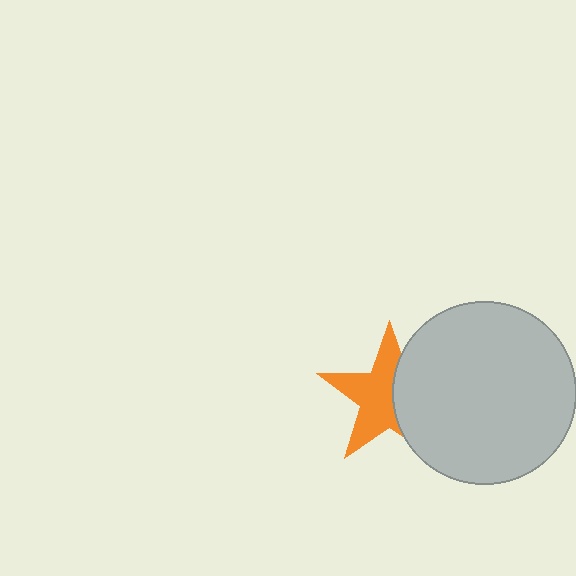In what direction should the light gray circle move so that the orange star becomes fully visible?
The light gray circle should move right. That is the shortest direction to clear the overlap and leave the orange star fully visible.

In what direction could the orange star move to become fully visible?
The orange star could move left. That would shift it out from behind the light gray circle entirely.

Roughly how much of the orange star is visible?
About half of it is visible (roughly 59%).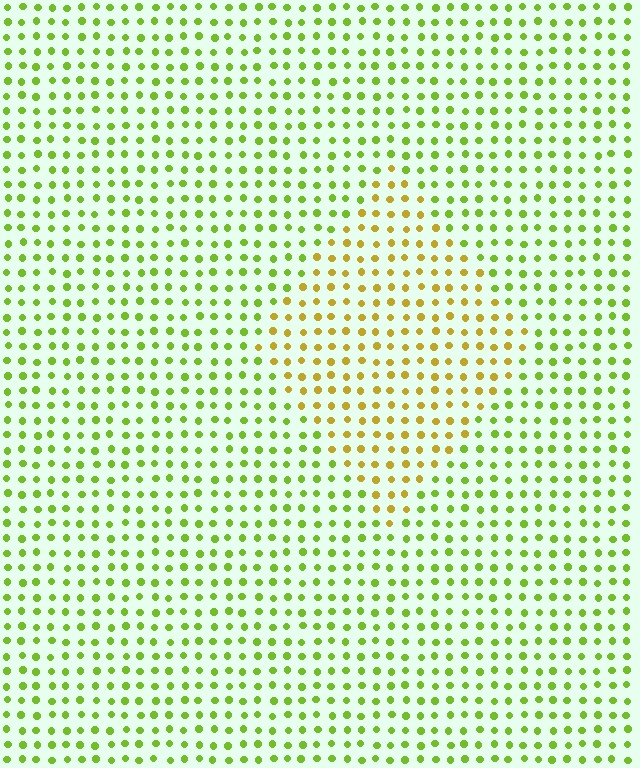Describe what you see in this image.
The image is filled with small lime elements in a uniform arrangement. A diamond-shaped region is visible where the elements are tinted to a slightly different hue, forming a subtle color boundary.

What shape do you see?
I see a diamond.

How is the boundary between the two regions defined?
The boundary is defined purely by a slight shift in hue (about 40 degrees). Spacing, size, and orientation are identical on both sides.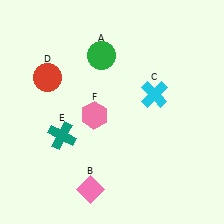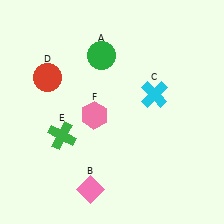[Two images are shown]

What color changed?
The cross (E) changed from teal in Image 1 to green in Image 2.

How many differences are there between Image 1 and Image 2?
There is 1 difference between the two images.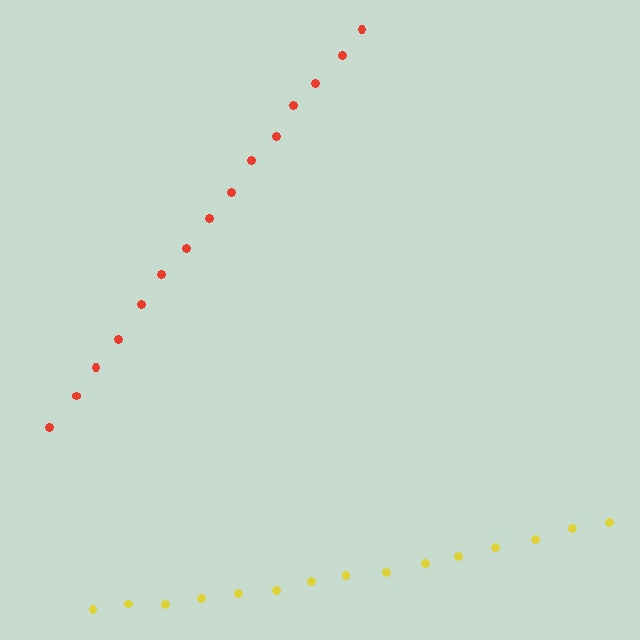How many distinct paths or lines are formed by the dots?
There are 2 distinct paths.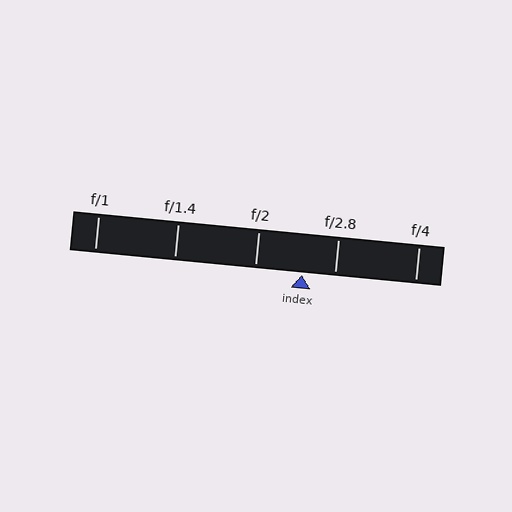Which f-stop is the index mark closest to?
The index mark is closest to f/2.8.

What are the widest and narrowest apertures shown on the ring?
The widest aperture shown is f/1 and the narrowest is f/4.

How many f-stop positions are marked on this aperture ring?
There are 5 f-stop positions marked.